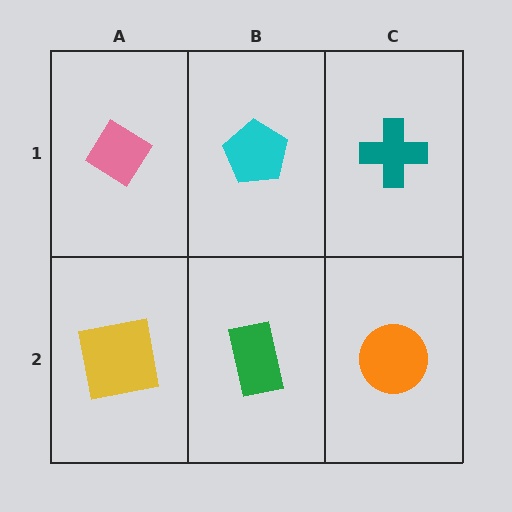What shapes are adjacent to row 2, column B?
A cyan pentagon (row 1, column B), a yellow square (row 2, column A), an orange circle (row 2, column C).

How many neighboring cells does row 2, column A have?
2.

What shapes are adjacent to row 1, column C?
An orange circle (row 2, column C), a cyan pentagon (row 1, column B).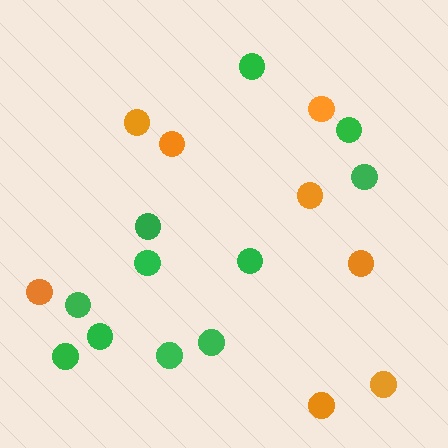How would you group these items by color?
There are 2 groups: one group of green circles (11) and one group of orange circles (8).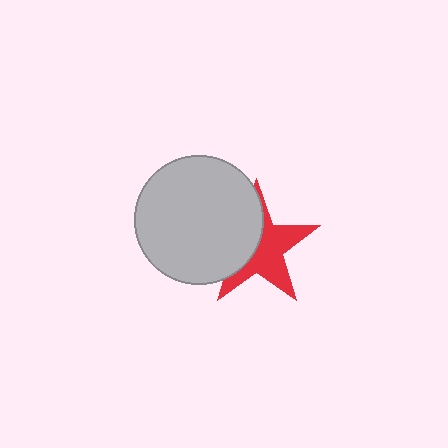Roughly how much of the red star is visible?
About half of it is visible (roughly 56%).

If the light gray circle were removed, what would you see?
You would see the complete red star.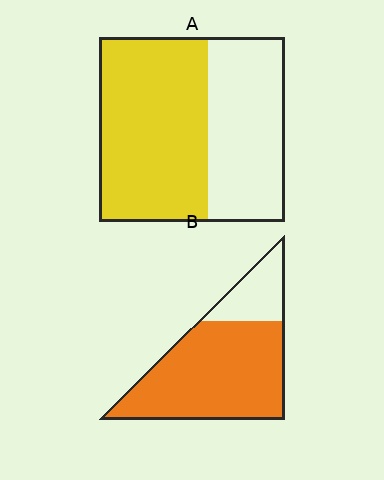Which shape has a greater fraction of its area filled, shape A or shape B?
Shape B.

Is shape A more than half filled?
Yes.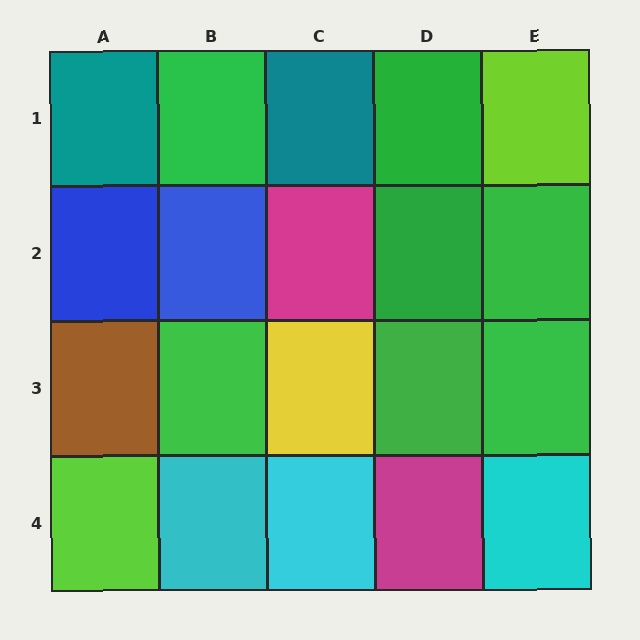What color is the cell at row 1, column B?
Green.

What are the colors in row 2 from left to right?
Blue, blue, magenta, green, green.